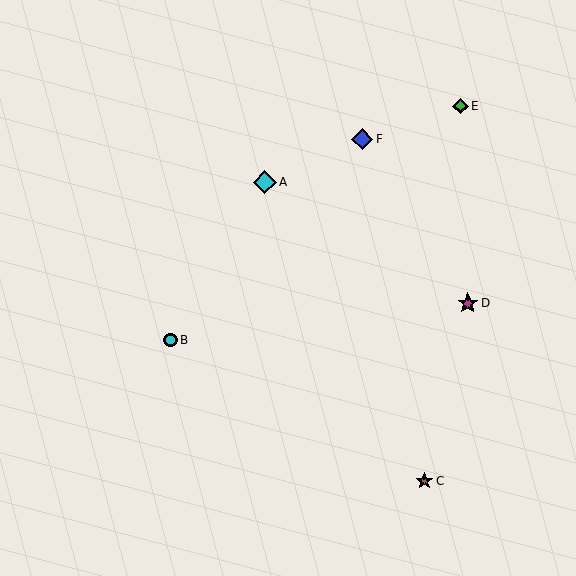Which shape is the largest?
The cyan diamond (labeled A) is the largest.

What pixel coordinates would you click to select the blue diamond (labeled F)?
Click at (362, 139) to select the blue diamond F.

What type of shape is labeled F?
Shape F is a blue diamond.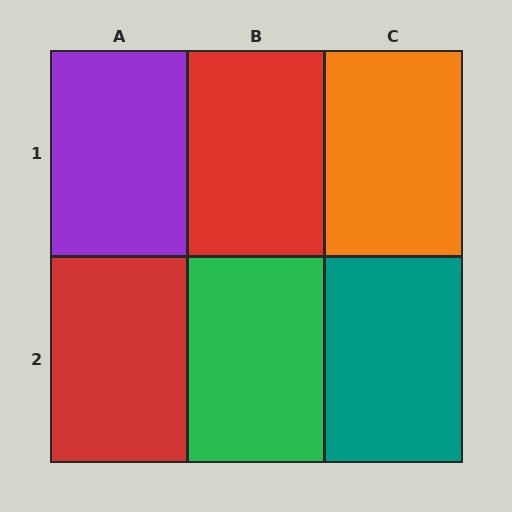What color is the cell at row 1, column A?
Purple.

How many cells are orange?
1 cell is orange.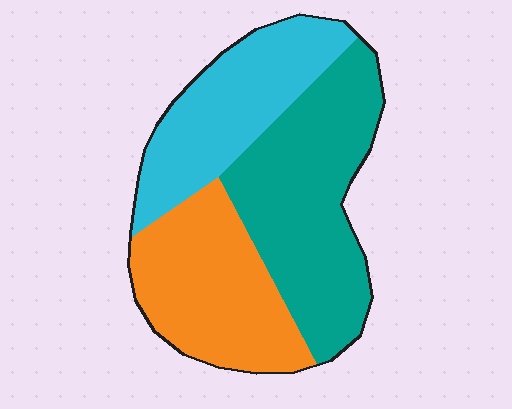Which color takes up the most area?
Teal, at roughly 40%.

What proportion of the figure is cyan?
Cyan covers about 30% of the figure.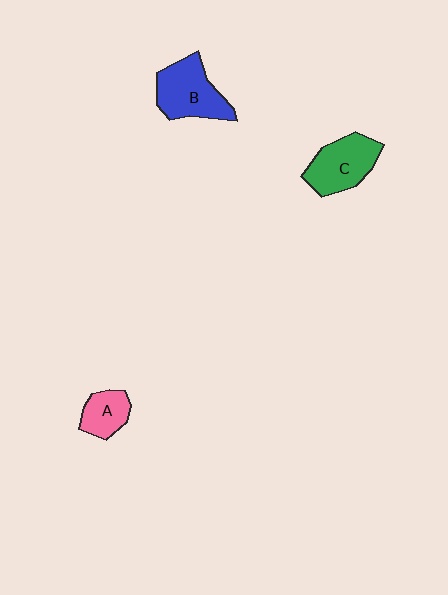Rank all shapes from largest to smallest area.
From largest to smallest: B (blue), C (green), A (pink).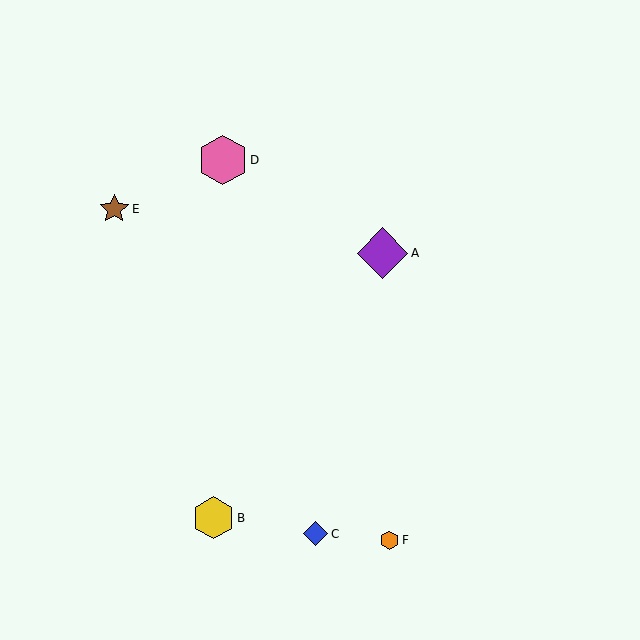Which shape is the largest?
The purple diamond (labeled A) is the largest.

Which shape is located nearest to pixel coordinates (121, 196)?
The brown star (labeled E) at (114, 209) is nearest to that location.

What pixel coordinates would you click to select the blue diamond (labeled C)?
Click at (316, 534) to select the blue diamond C.